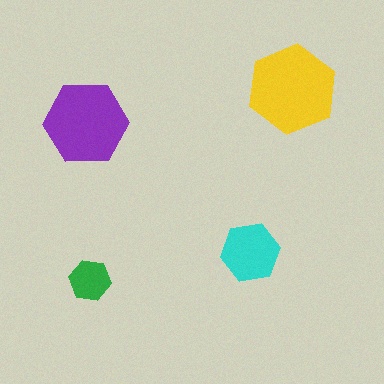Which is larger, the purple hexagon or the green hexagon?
The purple one.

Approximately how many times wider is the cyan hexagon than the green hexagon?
About 1.5 times wider.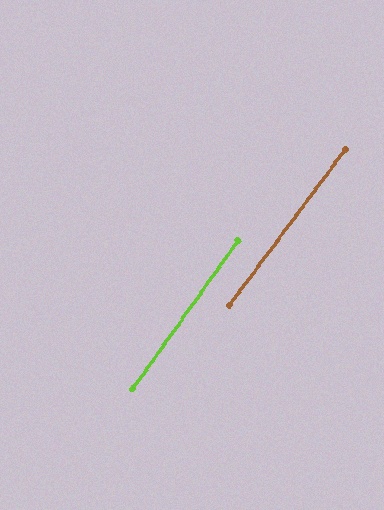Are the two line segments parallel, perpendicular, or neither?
Parallel — their directions differ by only 1.2°.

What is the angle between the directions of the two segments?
Approximately 1 degree.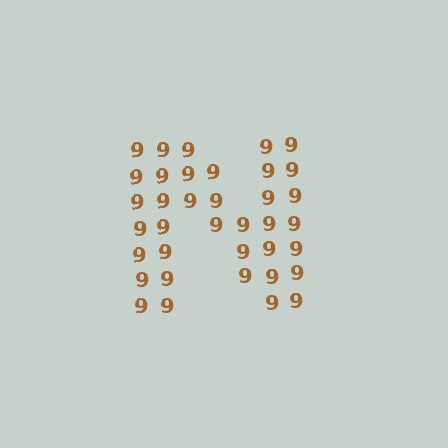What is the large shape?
The large shape is the letter N.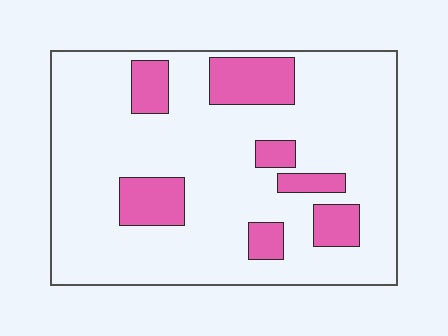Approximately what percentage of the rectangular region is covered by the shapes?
Approximately 20%.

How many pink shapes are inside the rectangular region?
7.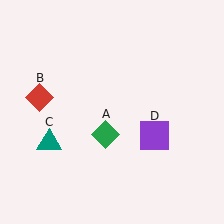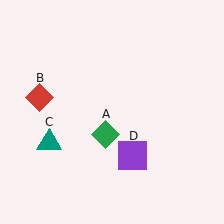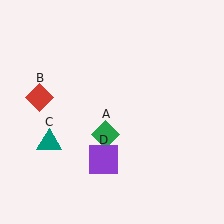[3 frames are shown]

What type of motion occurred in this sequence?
The purple square (object D) rotated clockwise around the center of the scene.